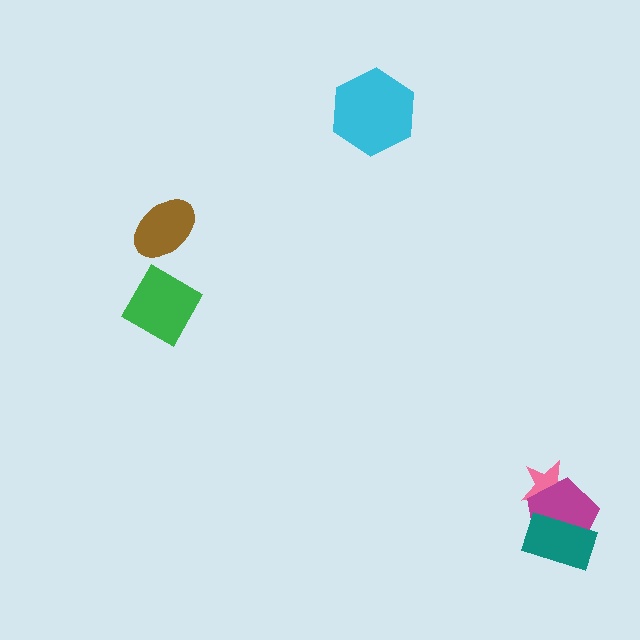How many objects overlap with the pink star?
1 object overlaps with the pink star.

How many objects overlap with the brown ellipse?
0 objects overlap with the brown ellipse.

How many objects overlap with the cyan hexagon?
0 objects overlap with the cyan hexagon.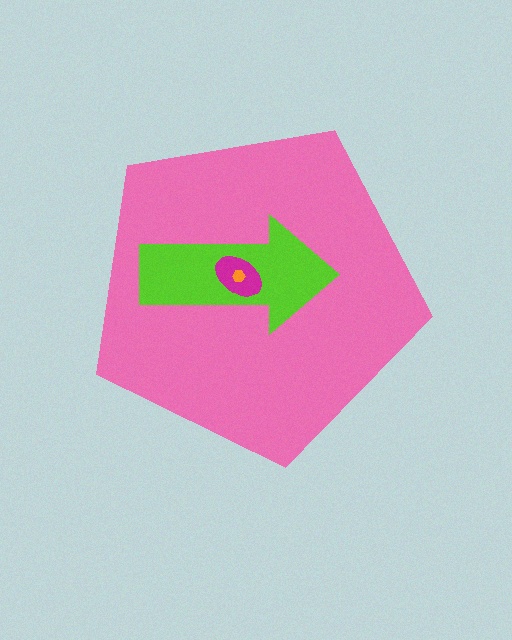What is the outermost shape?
The pink pentagon.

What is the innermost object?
The orange hexagon.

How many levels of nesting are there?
4.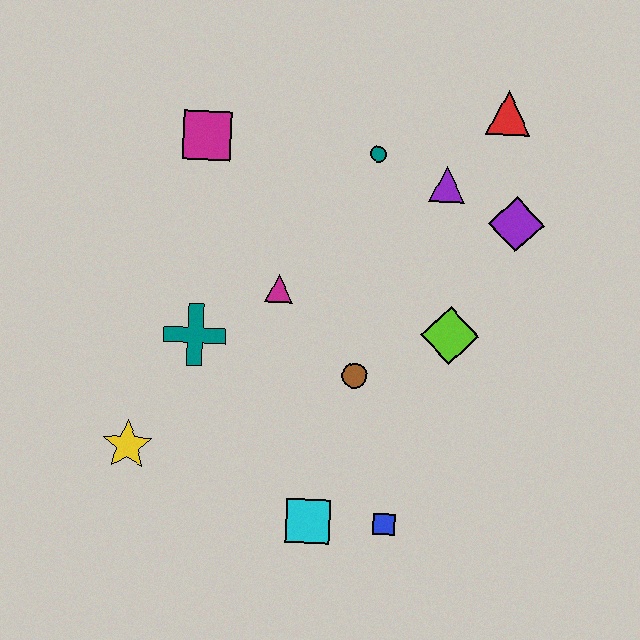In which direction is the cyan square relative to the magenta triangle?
The cyan square is below the magenta triangle.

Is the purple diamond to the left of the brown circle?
No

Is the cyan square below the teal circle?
Yes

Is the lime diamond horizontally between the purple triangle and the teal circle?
No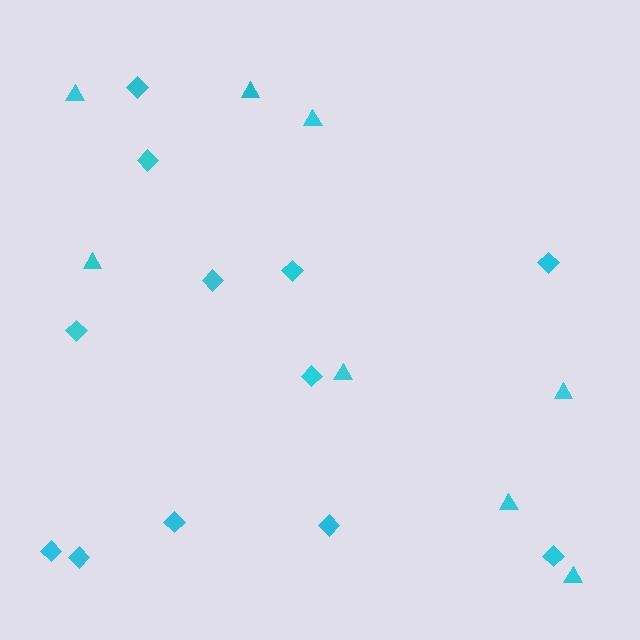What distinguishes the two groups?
There are 2 groups: one group of diamonds (12) and one group of triangles (8).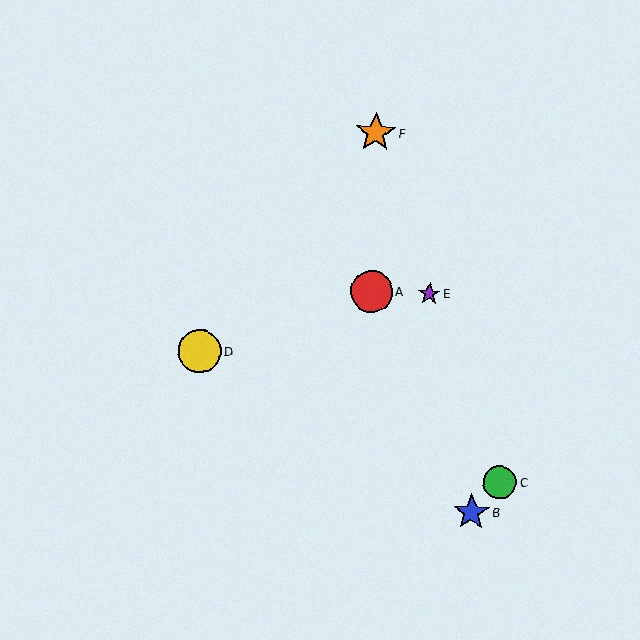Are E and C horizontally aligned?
No, E is at y≈294 and C is at y≈482.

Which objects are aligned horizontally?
Objects A, E are aligned horizontally.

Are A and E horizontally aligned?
Yes, both are at y≈291.